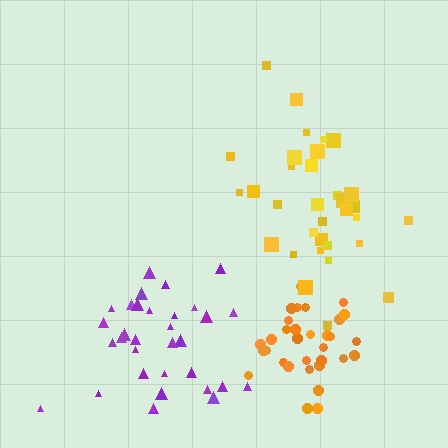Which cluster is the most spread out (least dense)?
Yellow.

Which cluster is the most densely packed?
Orange.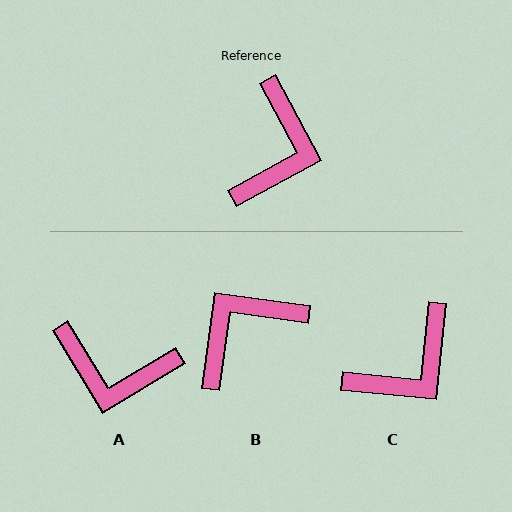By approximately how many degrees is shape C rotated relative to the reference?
Approximately 34 degrees clockwise.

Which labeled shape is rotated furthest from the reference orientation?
B, about 144 degrees away.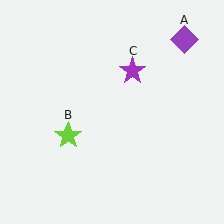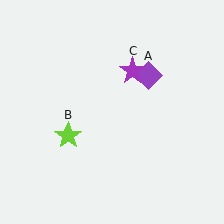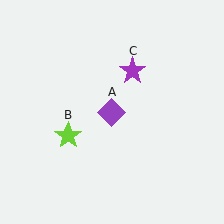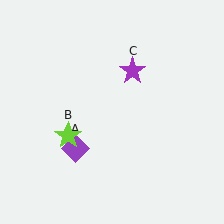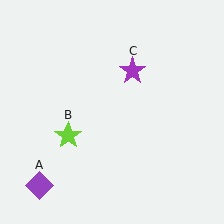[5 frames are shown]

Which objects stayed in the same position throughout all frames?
Lime star (object B) and purple star (object C) remained stationary.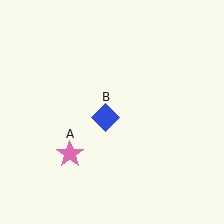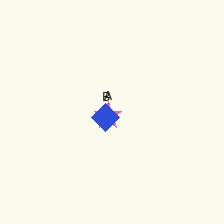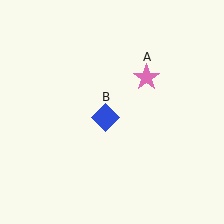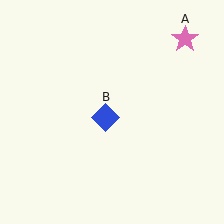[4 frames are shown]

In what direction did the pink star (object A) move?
The pink star (object A) moved up and to the right.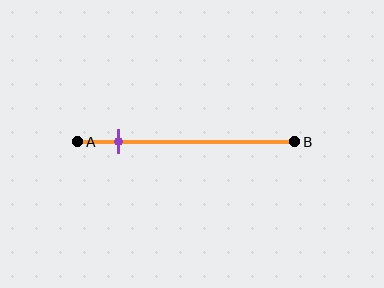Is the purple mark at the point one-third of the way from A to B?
No, the mark is at about 20% from A, not at the 33% one-third point.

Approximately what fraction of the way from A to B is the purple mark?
The purple mark is approximately 20% of the way from A to B.